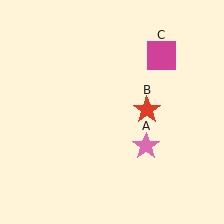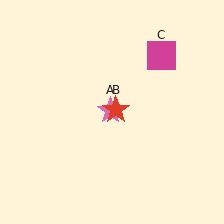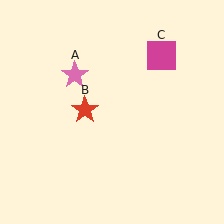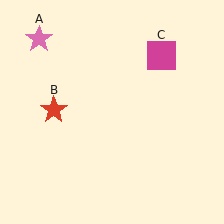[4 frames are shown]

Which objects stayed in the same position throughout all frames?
Magenta square (object C) remained stationary.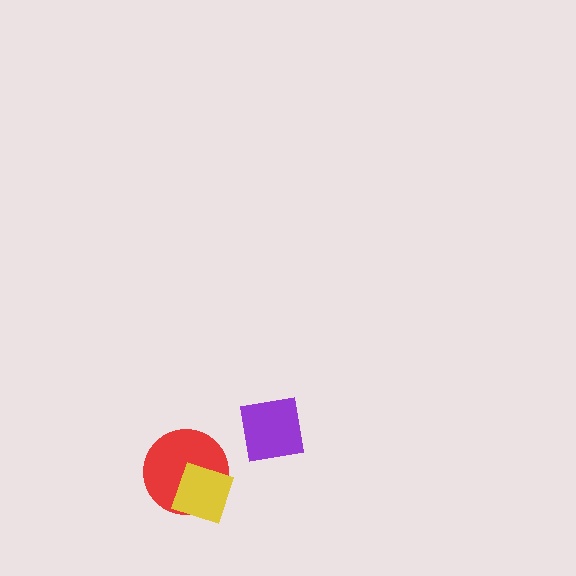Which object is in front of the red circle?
The yellow diamond is in front of the red circle.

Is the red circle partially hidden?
Yes, it is partially covered by another shape.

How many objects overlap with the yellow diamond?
1 object overlaps with the yellow diamond.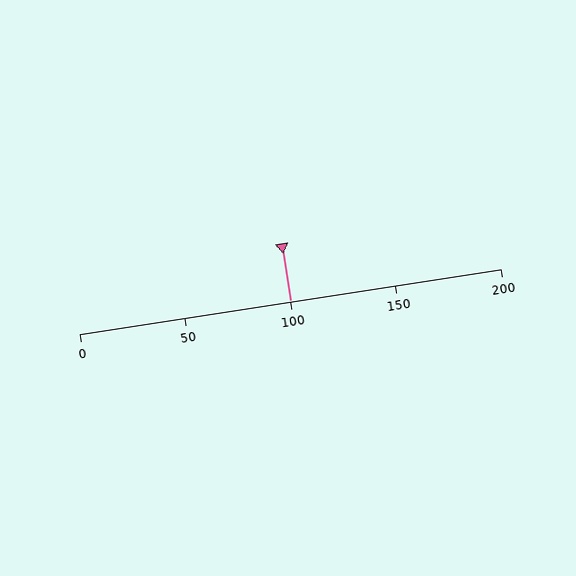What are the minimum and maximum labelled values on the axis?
The axis runs from 0 to 200.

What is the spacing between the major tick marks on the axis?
The major ticks are spaced 50 apart.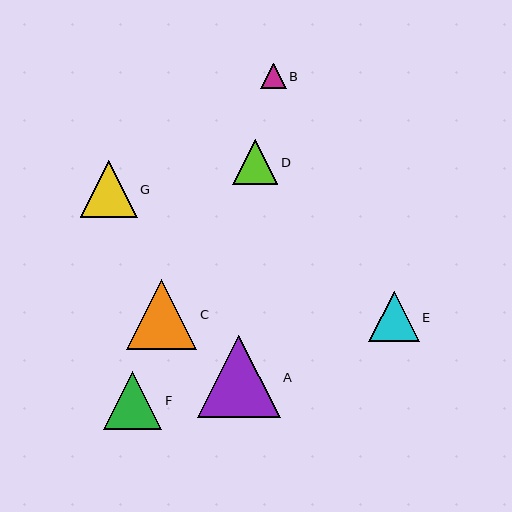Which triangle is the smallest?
Triangle B is the smallest with a size of approximately 26 pixels.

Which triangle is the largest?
Triangle A is the largest with a size of approximately 82 pixels.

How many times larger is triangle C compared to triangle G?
Triangle C is approximately 1.2 times the size of triangle G.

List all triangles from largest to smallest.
From largest to smallest: A, C, F, G, E, D, B.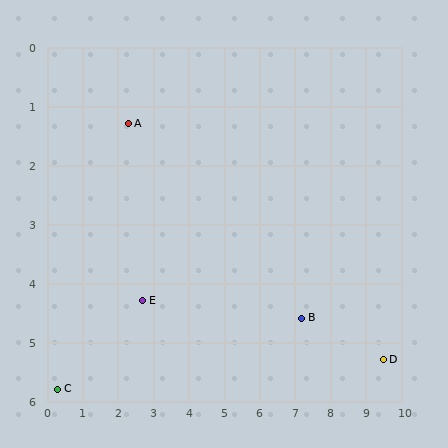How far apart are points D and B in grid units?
Points D and B are about 2.4 grid units apart.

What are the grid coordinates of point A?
Point A is at approximately (2.3, 1.3).